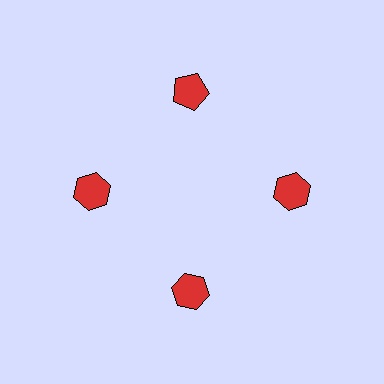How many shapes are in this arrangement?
There are 4 shapes arranged in a ring pattern.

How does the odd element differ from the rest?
It has a different shape: pentagon instead of hexagon.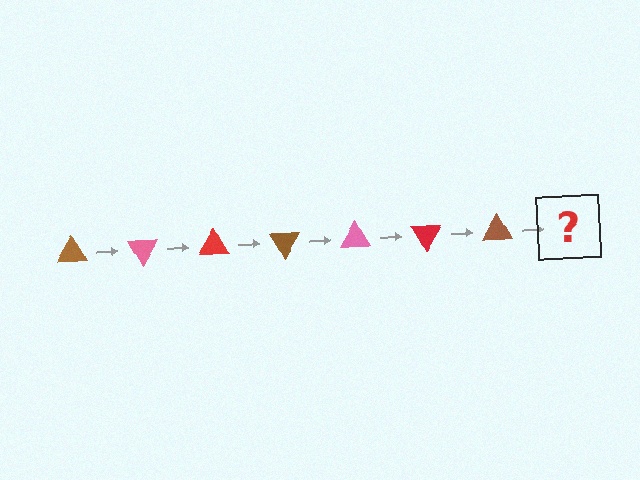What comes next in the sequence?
The next element should be a pink triangle, rotated 420 degrees from the start.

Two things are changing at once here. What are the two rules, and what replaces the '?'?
The two rules are that it rotates 60 degrees each step and the color cycles through brown, pink, and red. The '?' should be a pink triangle, rotated 420 degrees from the start.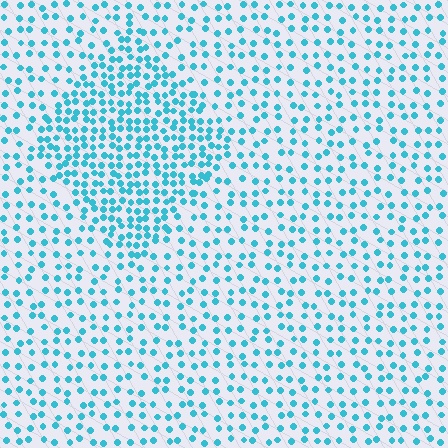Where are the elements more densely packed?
The elements are more densely packed inside the diamond boundary.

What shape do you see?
I see a diamond.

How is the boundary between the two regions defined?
The boundary is defined by a change in element density (approximately 1.9x ratio). All elements are the same color, size, and shape.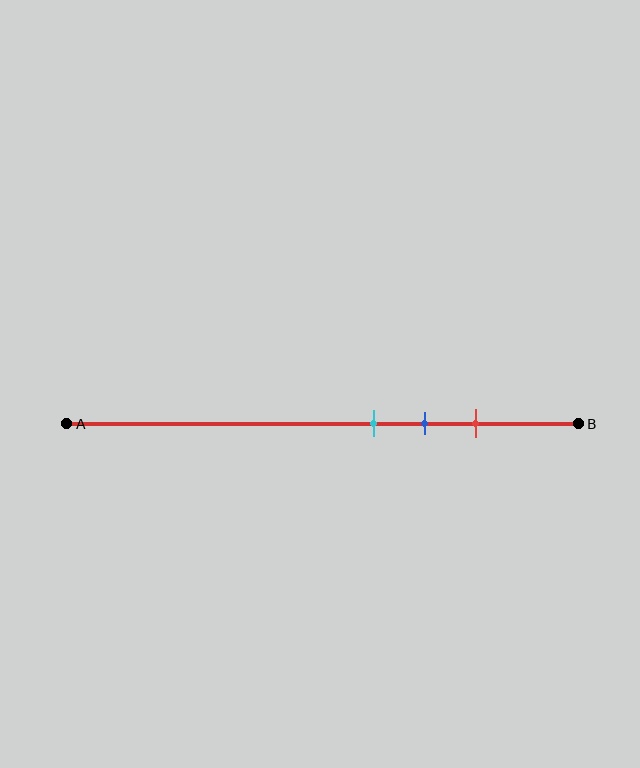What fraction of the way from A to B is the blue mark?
The blue mark is approximately 70% (0.7) of the way from A to B.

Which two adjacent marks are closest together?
The cyan and blue marks are the closest adjacent pair.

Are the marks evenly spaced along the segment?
Yes, the marks are approximately evenly spaced.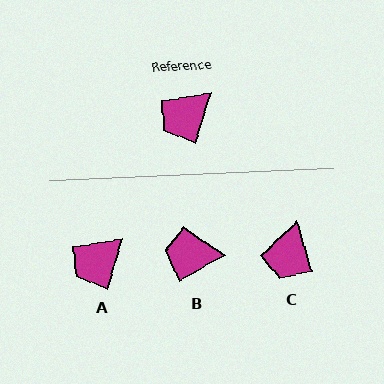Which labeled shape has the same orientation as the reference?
A.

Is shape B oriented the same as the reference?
No, it is off by about 43 degrees.